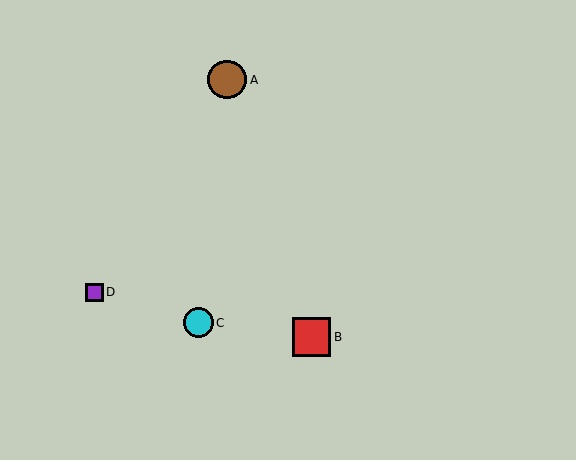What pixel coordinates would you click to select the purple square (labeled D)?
Click at (94, 292) to select the purple square D.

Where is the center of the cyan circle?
The center of the cyan circle is at (198, 323).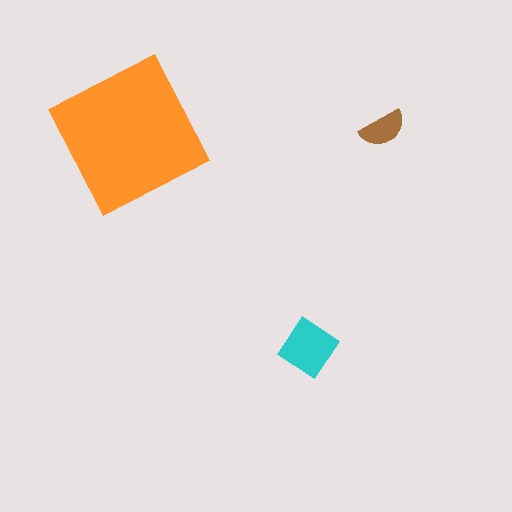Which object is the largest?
The orange square.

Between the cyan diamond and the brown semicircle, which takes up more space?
The cyan diamond.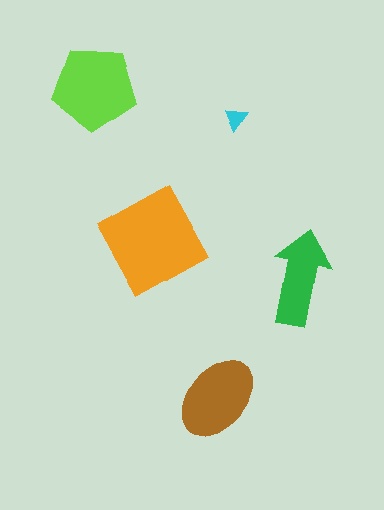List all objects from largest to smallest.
The orange diamond, the lime pentagon, the brown ellipse, the green arrow, the cyan triangle.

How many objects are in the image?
There are 5 objects in the image.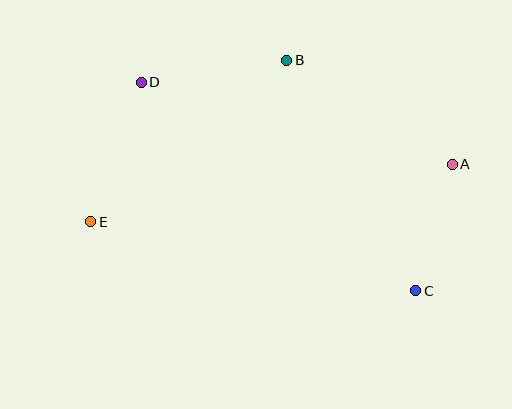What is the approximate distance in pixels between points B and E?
The distance between B and E is approximately 254 pixels.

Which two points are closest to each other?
Points A and C are closest to each other.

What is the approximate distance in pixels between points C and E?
The distance between C and E is approximately 332 pixels.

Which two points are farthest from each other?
Points A and E are farthest from each other.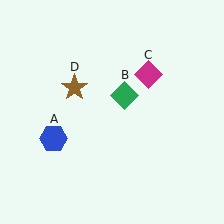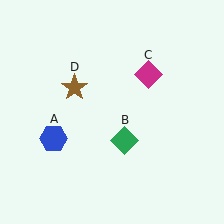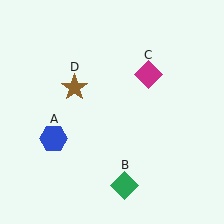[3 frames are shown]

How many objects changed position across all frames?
1 object changed position: green diamond (object B).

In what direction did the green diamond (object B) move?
The green diamond (object B) moved down.